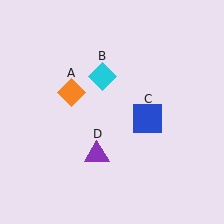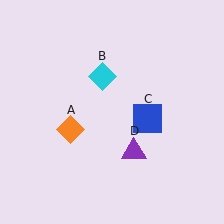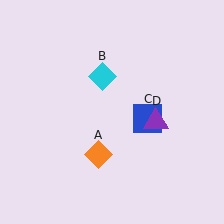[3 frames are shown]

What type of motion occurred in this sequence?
The orange diamond (object A), purple triangle (object D) rotated counterclockwise around the center of the scene.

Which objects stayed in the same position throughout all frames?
Cyan diamond (object B) and blue square (object C) remained stationary.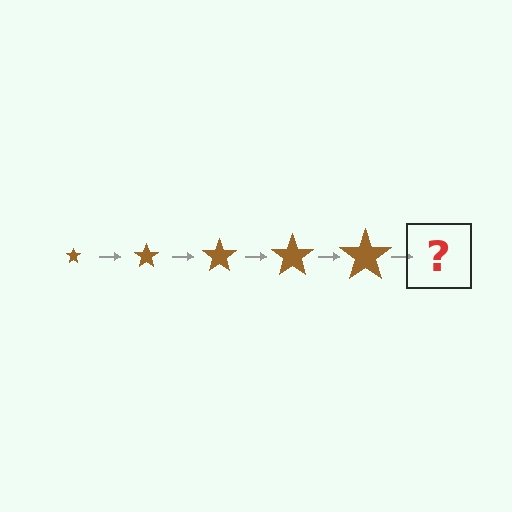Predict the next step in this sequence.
The next step is a brown star, larger than the previous one.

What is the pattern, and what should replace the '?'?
The pattern is that the star gets progressively larger each step. The '?' should be a brown star, larger than the previous one.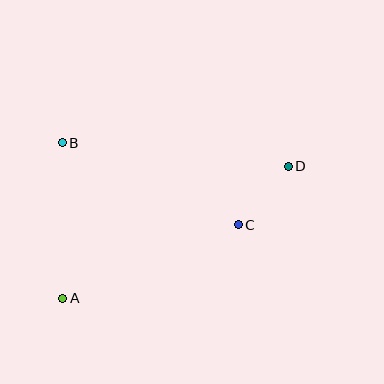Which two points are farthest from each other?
Points A and D are farthest from each other.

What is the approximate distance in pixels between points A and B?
The distance between A and B is approximately 155 pixels.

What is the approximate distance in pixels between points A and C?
The distance between A and C is approximately 191 pixels.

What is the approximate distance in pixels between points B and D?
The distance between B and D is approximately 227 pixels.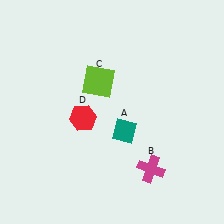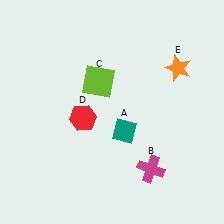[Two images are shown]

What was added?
An orange star (E) was added in Image 2.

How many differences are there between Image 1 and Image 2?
There is 1 difference between the two images.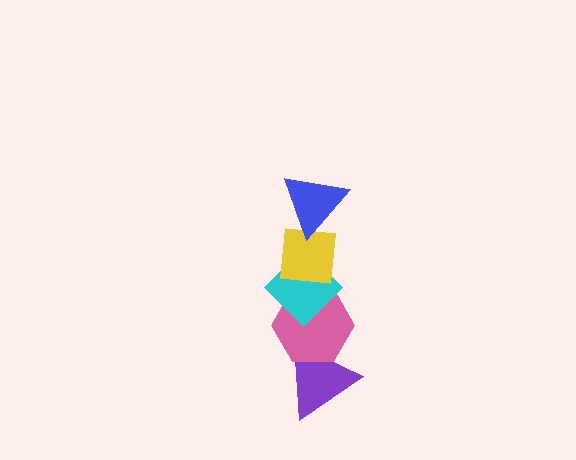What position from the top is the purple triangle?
The purple triangle is 5th from the top.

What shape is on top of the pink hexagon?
The cyan diamond is on top of the pink hexagon.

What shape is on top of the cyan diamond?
The yellow square is on top of the cyan diamond.